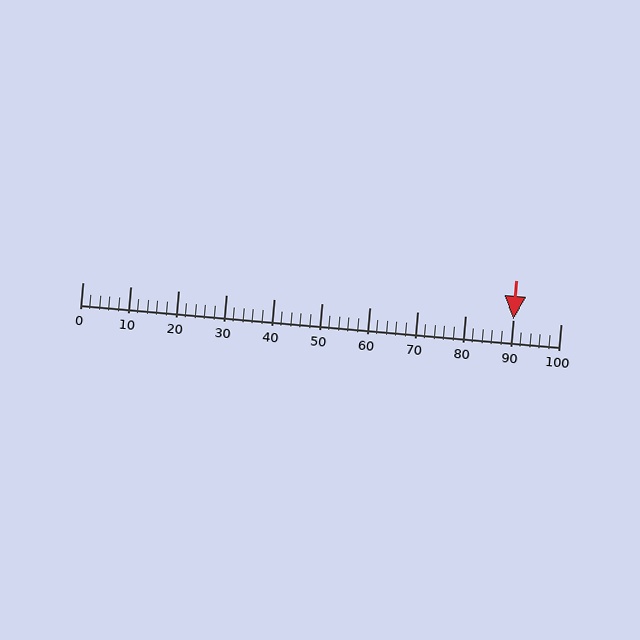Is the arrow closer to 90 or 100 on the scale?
The arrow is closer to 90.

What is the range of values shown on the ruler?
The ruler shows values from 0 to 100.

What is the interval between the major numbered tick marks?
The major tick marks are spaced 10 units apart.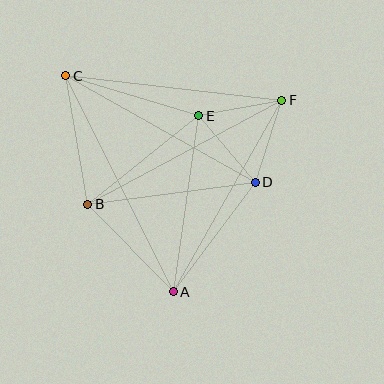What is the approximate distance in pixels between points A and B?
The distance between A and B is approximately 122 pixels.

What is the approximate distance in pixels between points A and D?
The distance between A and D is approximately 137 pixels.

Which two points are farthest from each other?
Points A and C are farthest from each other.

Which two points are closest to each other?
Points E and F are closest to each other.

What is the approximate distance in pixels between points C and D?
The distance between C and D is approximately 217 pixels.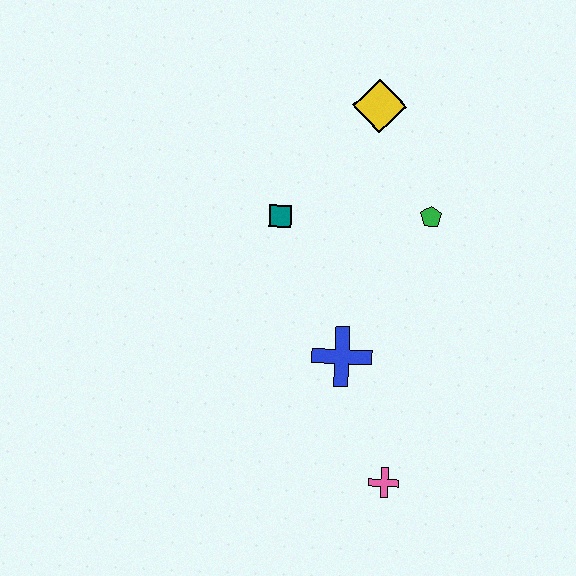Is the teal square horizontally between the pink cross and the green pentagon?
No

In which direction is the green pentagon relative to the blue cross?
The green pentagon is above the blue cross.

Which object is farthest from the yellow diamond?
The pink cross is farthest from the yellow diamond.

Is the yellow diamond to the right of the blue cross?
Yes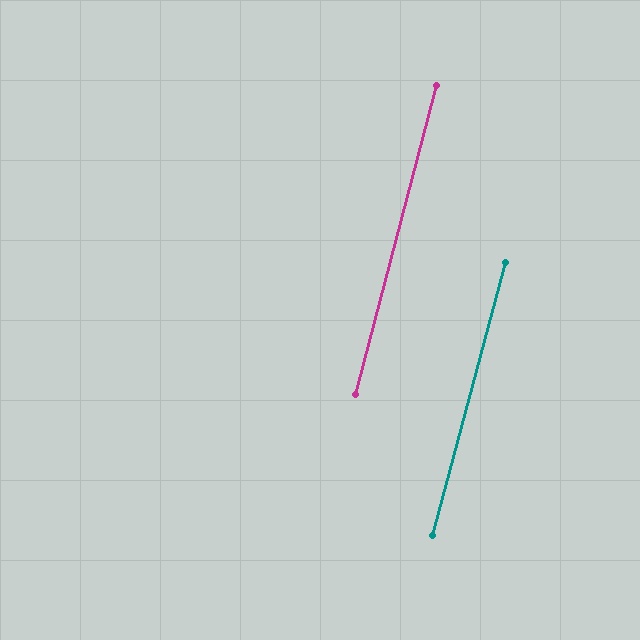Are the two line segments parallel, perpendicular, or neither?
Parallel — their directions differ by only 0.3°.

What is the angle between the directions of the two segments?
Approximately 0 degrees.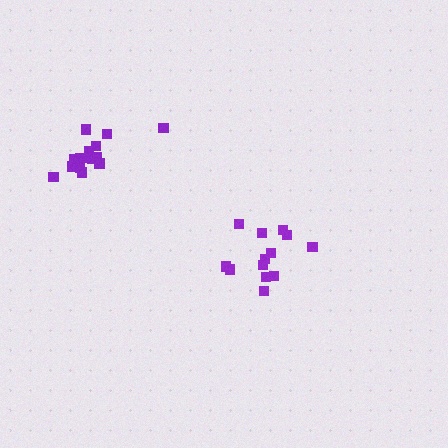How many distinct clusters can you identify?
There are 2 distinct clusters.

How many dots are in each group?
Group 1: 16 dots, Group 2: 13 dots (29 total).